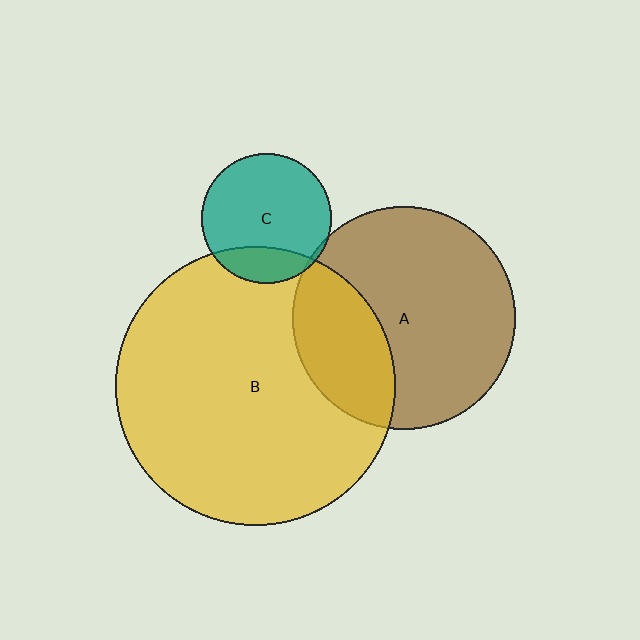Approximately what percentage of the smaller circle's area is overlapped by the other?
Approximately 5%.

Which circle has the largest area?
Circle B (yellow).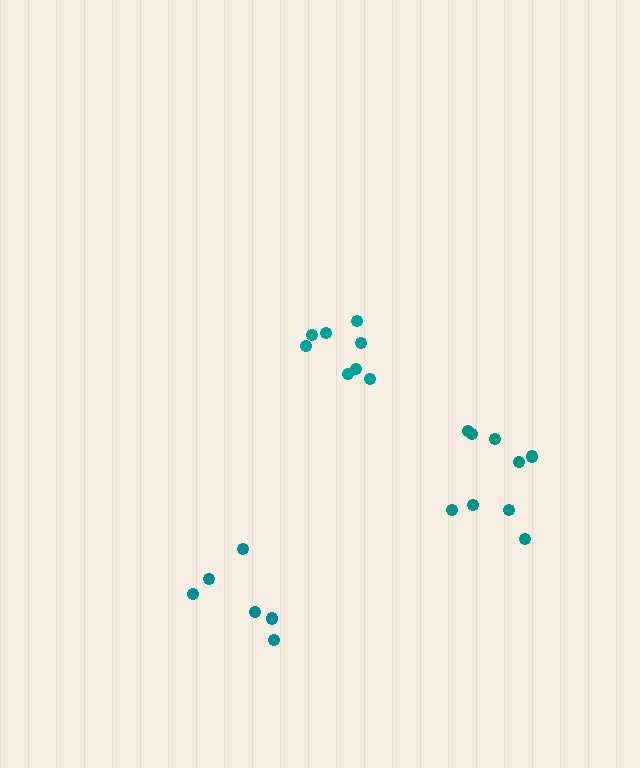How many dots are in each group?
Group 1: 9 dots, Group 2: 6 dots, Group 3: 8 dots (23 total).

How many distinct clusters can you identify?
There are 3 distinct clusters.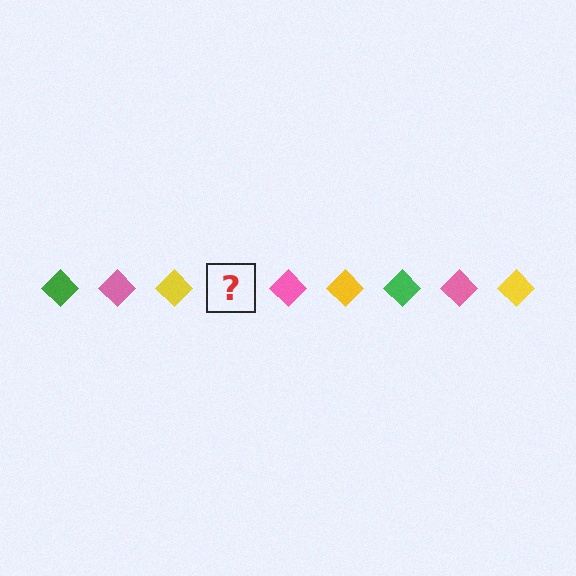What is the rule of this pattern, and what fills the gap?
The rule is that the pattern cycles through green, pink, yellow diamonds. The gap should be filled with a green diamond.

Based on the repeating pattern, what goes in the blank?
The blank should be a green diamond.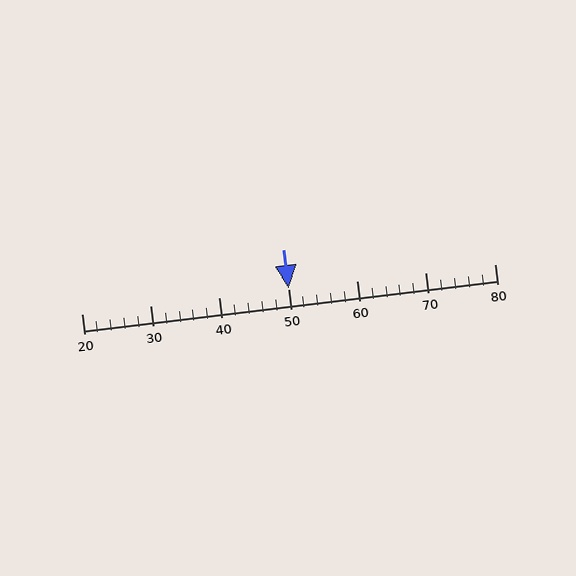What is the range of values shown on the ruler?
The ruler shows values from 20 to 80.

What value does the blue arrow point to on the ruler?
The blue arrow points to approximately 50.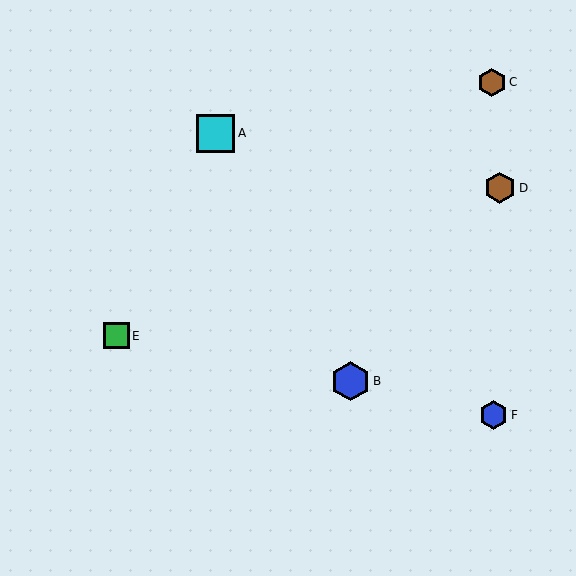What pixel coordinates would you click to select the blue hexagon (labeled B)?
Click at (350, 381) to select the blue hexagon B.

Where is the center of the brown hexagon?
The center of the brown hexagon is at (500, 188).